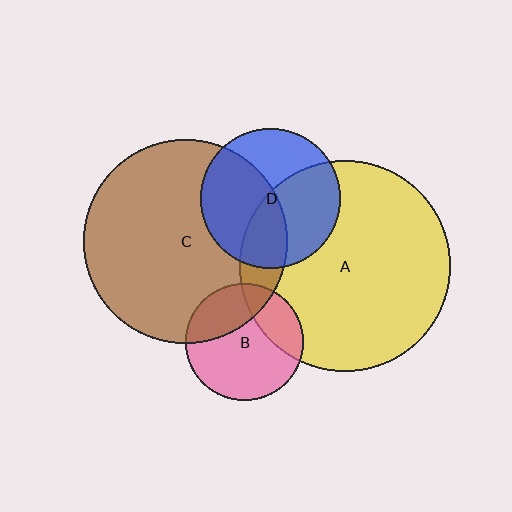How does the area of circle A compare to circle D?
Approximately 2.3 times.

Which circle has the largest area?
Circle A (yellow).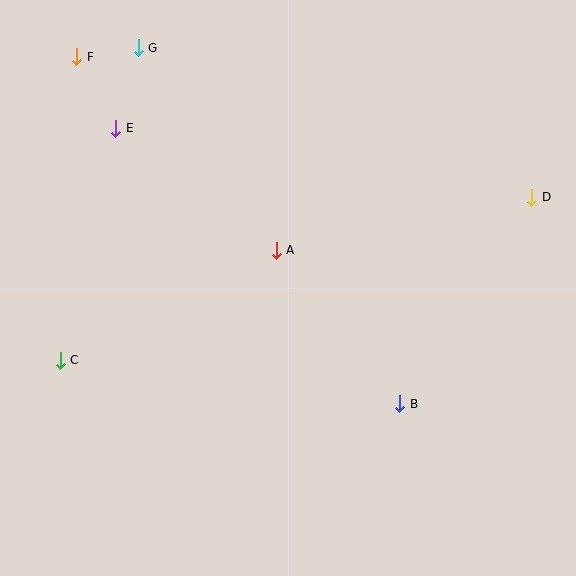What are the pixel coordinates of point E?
Point E is at (116, 128).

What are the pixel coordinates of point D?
Point D is at (532, 197).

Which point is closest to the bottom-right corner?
Point B is closest to the bottom-right corner.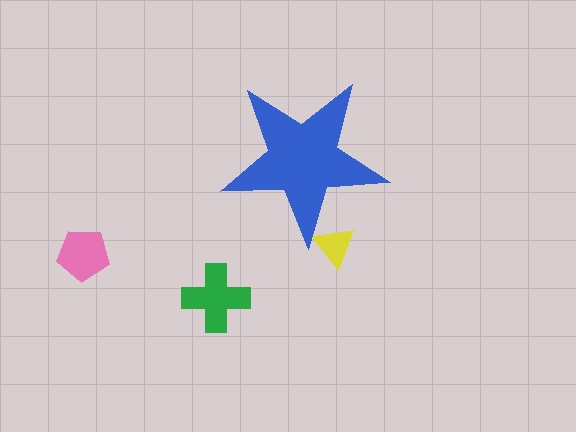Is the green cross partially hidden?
No, the green cross is fully visible.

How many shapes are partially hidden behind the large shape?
1 shape is partially hidden.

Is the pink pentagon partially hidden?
No, the pink pentagon is fully visible.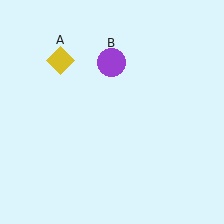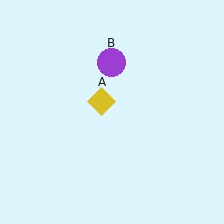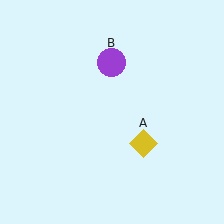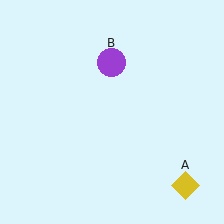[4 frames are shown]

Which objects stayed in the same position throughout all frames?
Purple circle (object B) remained stationary.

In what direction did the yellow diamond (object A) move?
The yellow diamond (object A) moved down and to the right.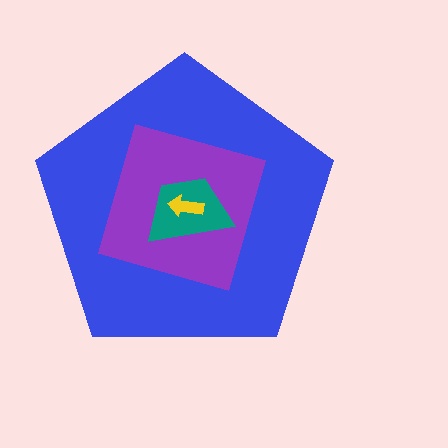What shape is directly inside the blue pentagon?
The purple square.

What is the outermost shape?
The blue pentagon.